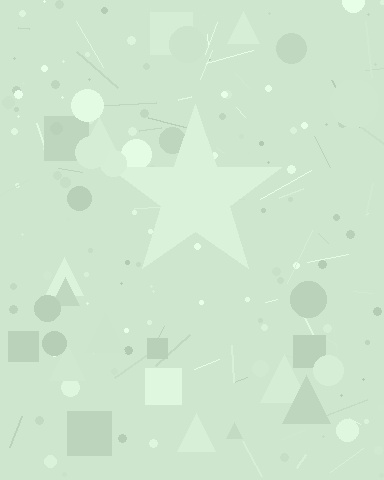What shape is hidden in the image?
A star is hidden in the image.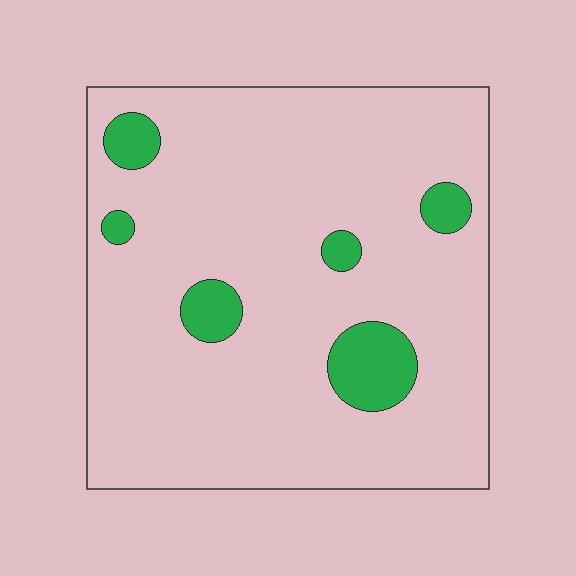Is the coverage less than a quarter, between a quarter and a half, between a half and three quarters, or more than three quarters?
Less than a quarter.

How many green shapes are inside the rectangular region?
6.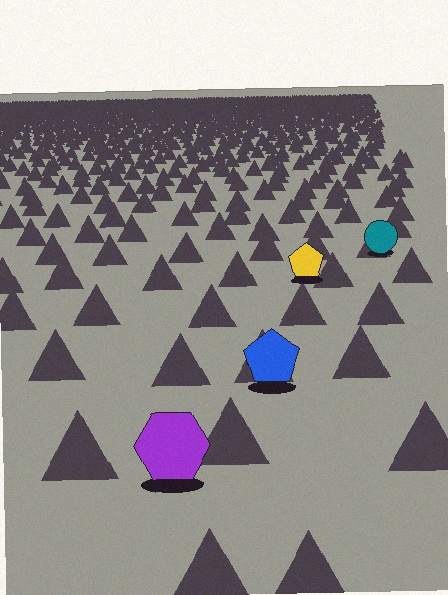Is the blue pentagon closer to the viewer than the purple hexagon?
No. The purple hexagon is closer — you can tell from the texture gradient: the ground texture is coarser near it.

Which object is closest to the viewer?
The purple hexagon is closest. The texture marks near it are larger and more spread out.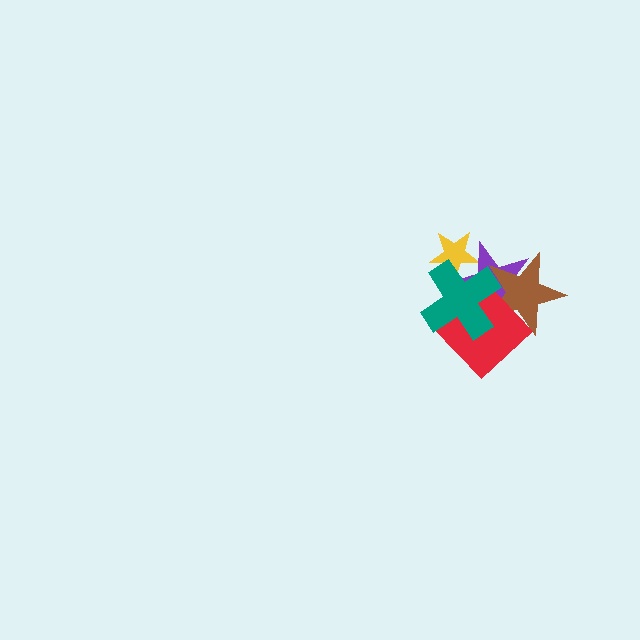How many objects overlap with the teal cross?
4 objects overlap with the teal cross.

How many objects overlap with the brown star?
3 objects overlap with the brown star.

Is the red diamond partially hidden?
Yes, it is partially covered by another shape.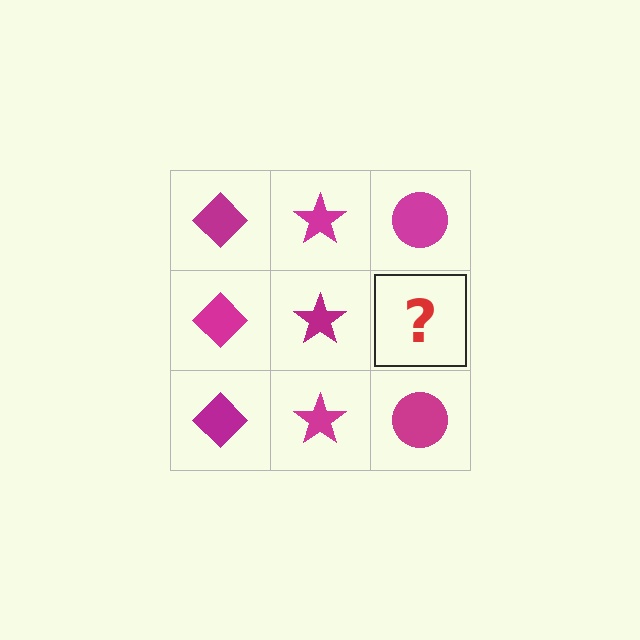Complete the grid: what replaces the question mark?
The question mark should be replaced with a magenta circle.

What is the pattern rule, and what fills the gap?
The rule is that each column has a consistent shape. The gap should be filled with a magenta circle.